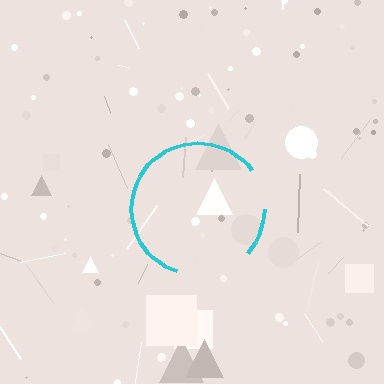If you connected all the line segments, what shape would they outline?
They would outline a circle.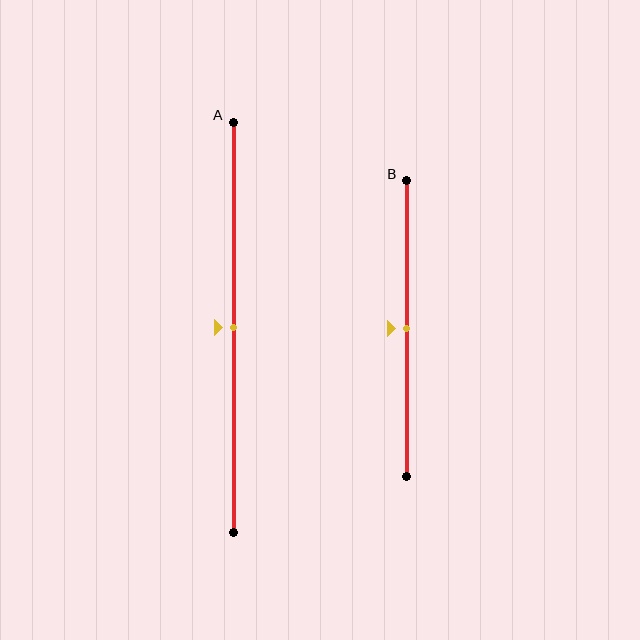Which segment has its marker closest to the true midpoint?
Segment A has its marker closest to the true midpoint.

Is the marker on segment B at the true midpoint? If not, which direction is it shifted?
Yes, the marker on segment B is at the true midpoint.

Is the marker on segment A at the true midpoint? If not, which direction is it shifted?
Yes, the marker on segment A is at the true midpoint.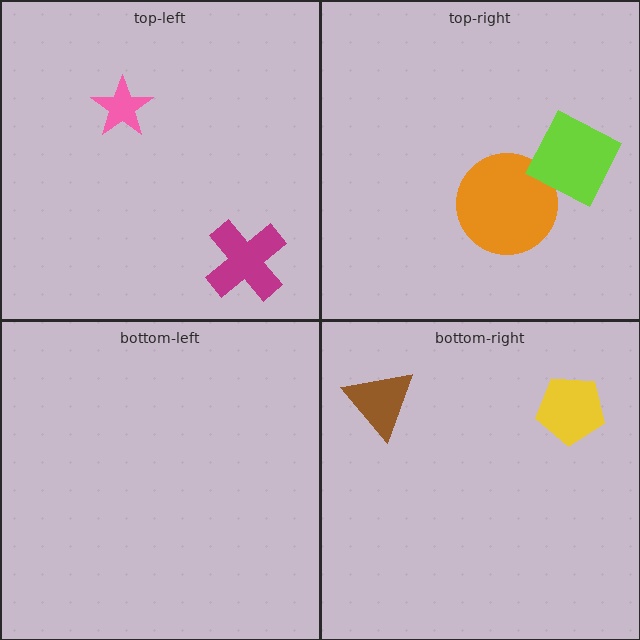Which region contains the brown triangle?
The bottom-right region.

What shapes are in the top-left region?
The magenta cross, the pink star.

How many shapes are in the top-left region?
2.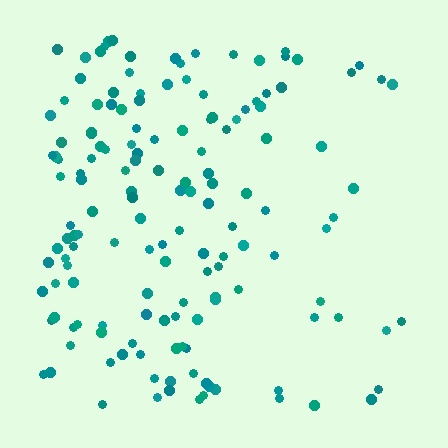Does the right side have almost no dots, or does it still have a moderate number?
Still a moderate number, just noticeably fewer than the left.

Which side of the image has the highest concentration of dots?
The left.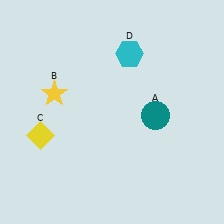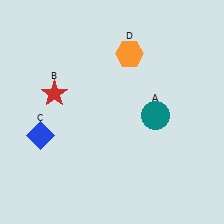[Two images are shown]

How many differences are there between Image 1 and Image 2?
There are 3 differences between the two images.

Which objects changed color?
B changed from yellow to red. C changed from yellow to blue. D changed from cyan to orange.